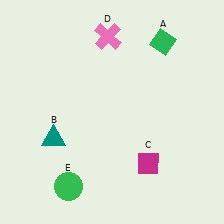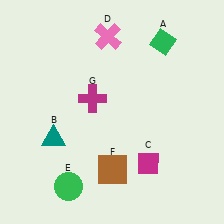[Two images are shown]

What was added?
A brown square (F), a magenta cross (G) were added in Image 2.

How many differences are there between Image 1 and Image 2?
There are 2 differences between the two images.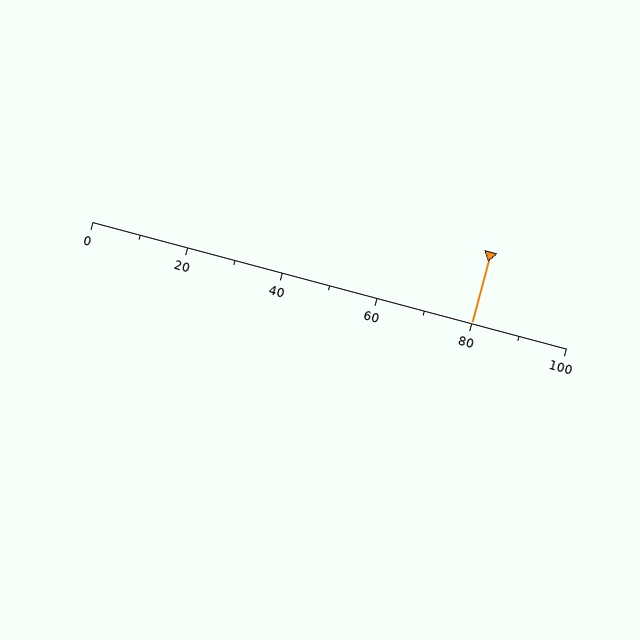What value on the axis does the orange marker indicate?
The marker indicates approximately 80.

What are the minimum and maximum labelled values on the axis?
The axis runs from 0 to 100.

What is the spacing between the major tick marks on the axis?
The major ticks are spaced 20 apart.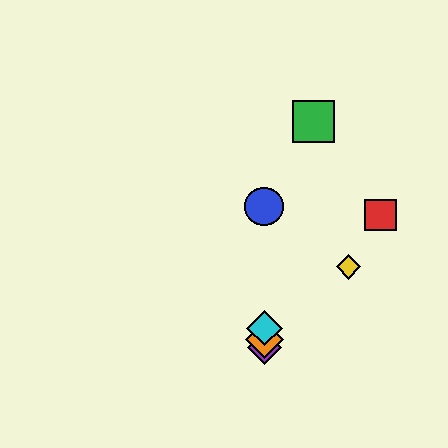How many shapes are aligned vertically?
4 shapes (the blue circle, the purple diamond, the orange diamond, the cyan diamond) are aligned vertically.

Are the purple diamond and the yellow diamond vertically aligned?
No, the purple diamond is at x≈264 and the yellow diamond is at x≈348.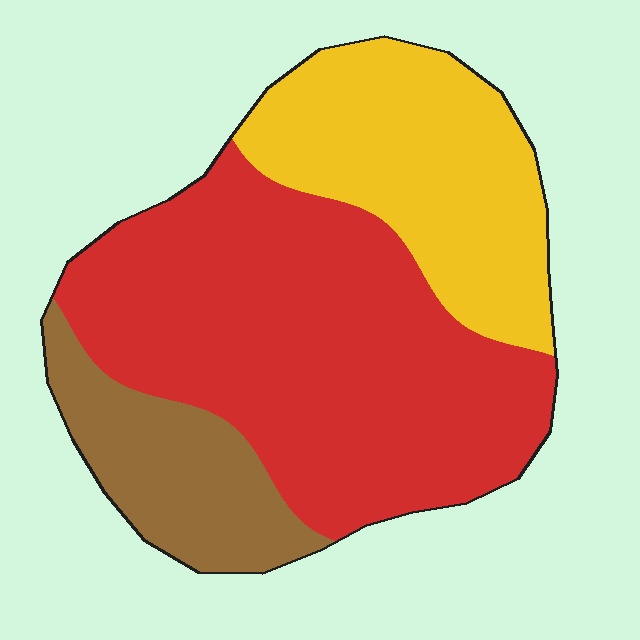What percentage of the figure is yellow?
Yellow covers about 30% of the figure.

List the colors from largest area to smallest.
From largest to smallest: red, yellow, brown.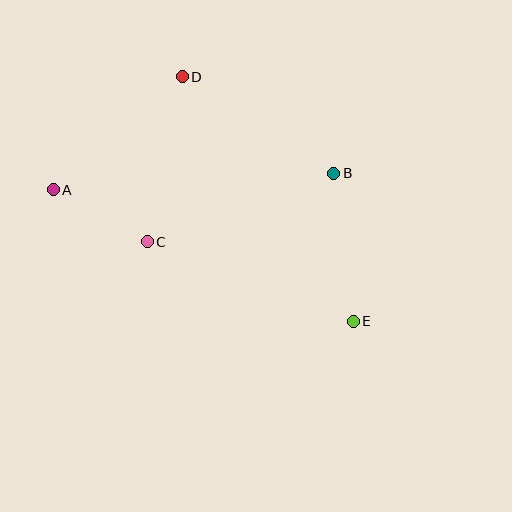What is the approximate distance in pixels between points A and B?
The distance between A and B is approximately 281 pixels.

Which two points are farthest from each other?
Points A and E are farthest from each other.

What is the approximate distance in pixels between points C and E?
The distance between C and E is approximately 221 pixels.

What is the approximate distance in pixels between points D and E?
The distance between D and E is approximately 298 pixels.